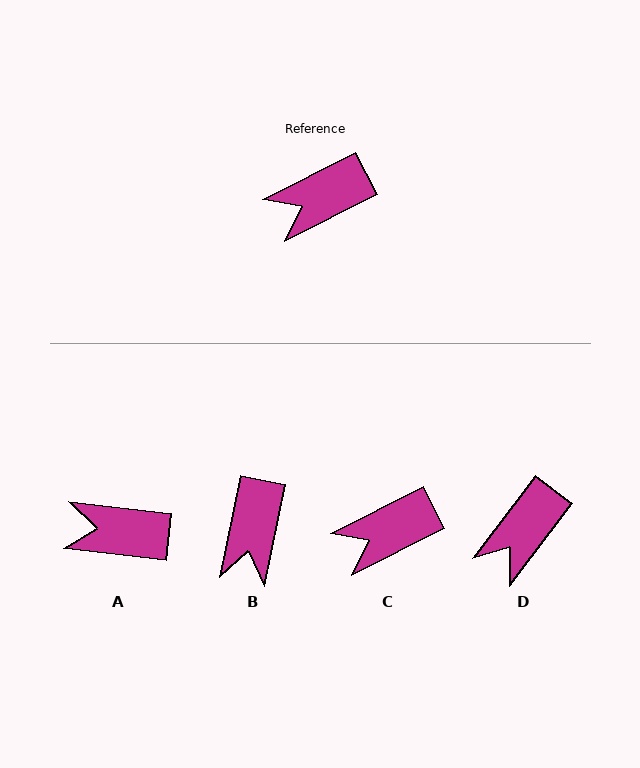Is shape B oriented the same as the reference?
No, it is off by about 52 degrees.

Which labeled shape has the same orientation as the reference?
C.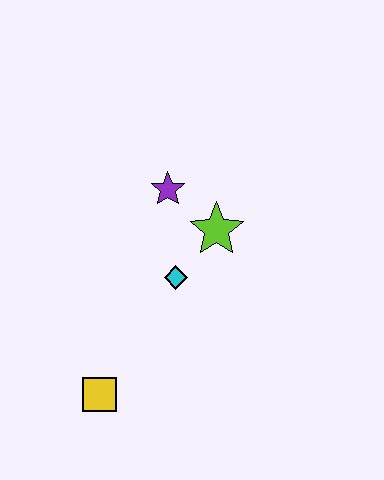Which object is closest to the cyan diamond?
The lime star is closest to the cyan diamond.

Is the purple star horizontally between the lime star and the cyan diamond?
No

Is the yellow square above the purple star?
No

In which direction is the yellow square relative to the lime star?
The yellow square is below the lime star.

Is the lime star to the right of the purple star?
Yes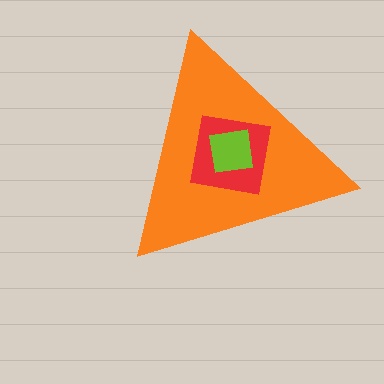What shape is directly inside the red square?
The lime square.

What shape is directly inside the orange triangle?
The red square.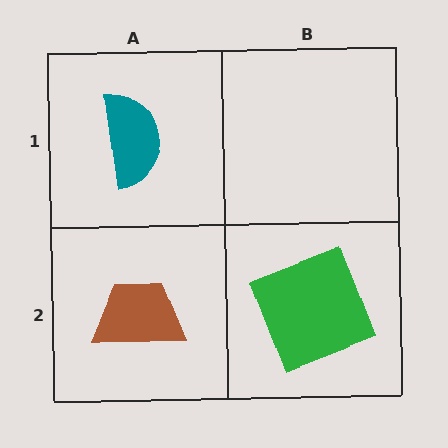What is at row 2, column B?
A green square.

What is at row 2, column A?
A brown trapezoid.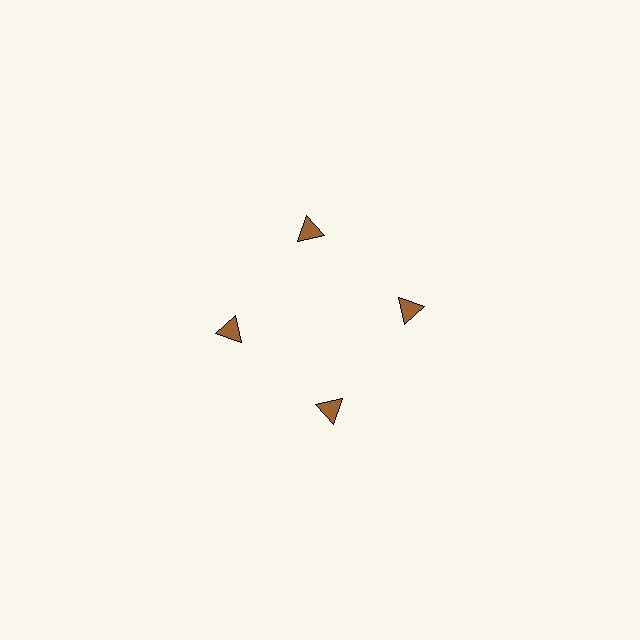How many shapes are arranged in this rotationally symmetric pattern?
There are 4 shapes, arranged in 4 groups of 1.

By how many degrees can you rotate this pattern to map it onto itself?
The pattern maps onto itself every 90 degrees of rotation.